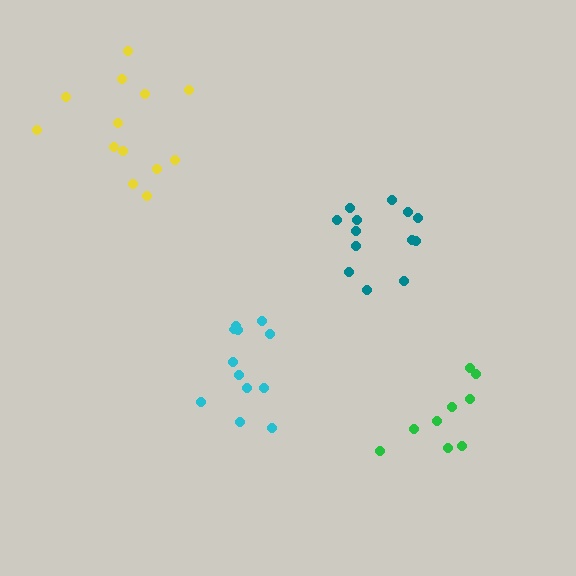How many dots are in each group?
Group 1: 13 dots, Group 2: 12 dots, Group 3: 9 dots, Group 4: 13 dots (47 total).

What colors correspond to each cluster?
The clusters are colored: yellow, cyan, green, teal.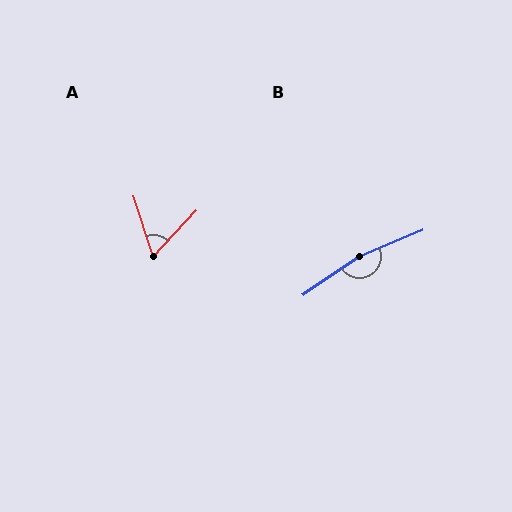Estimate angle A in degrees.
Approximately 61 degrees.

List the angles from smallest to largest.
A (61°), B (168°).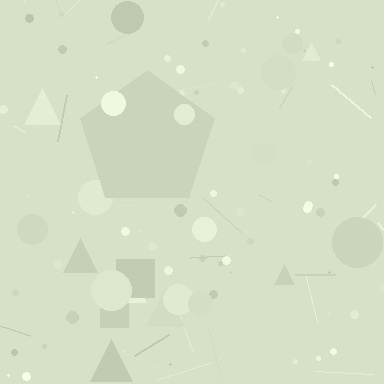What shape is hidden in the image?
A pentagon is hidden in the image.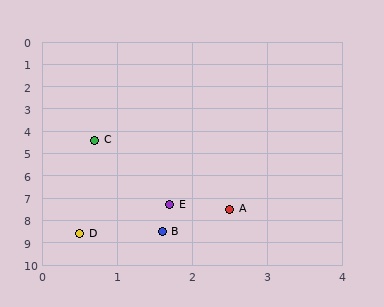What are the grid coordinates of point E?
Point E is at approximately (1.7, 7.3).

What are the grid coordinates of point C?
Point C is at approximately (0.7, 4.4).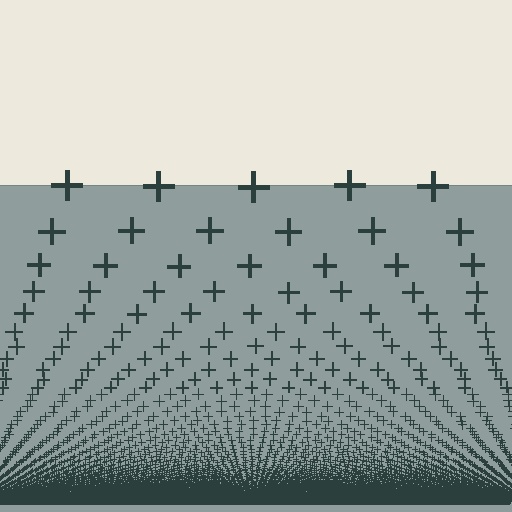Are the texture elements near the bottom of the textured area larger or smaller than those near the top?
Smaller. The gradient is inverted — elements near the bottom are smaller and denser.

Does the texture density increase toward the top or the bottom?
Density increases toward the bottom.